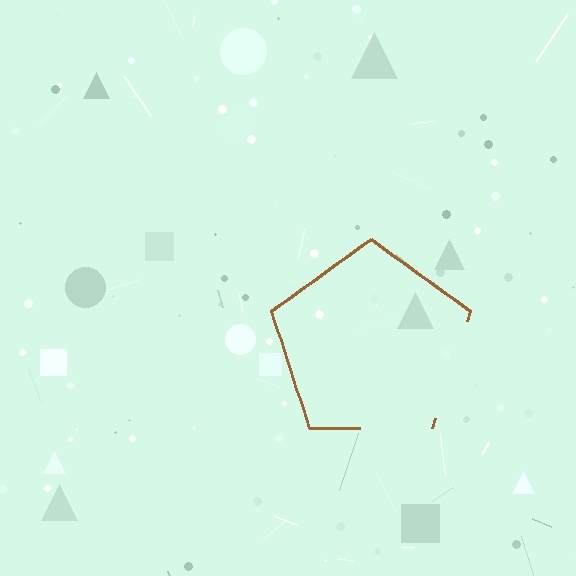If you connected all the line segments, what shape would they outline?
They would outline a pentagon.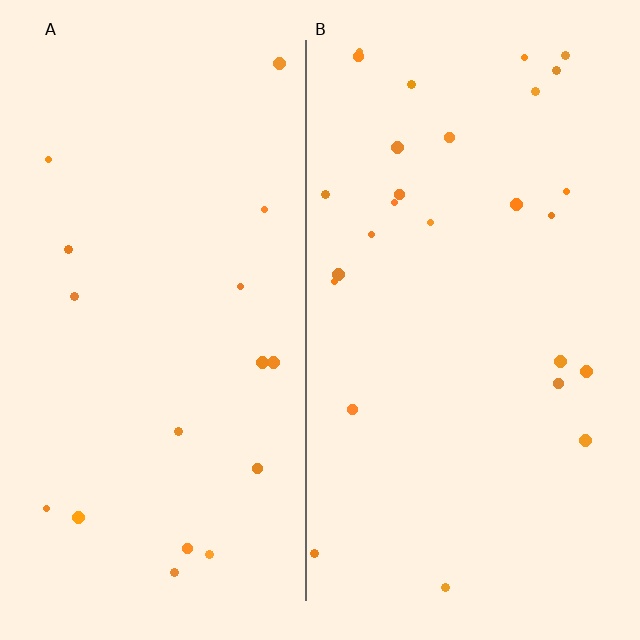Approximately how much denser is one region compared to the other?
Approximately 1.6× — region B over region A.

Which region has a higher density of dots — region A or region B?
B (the right).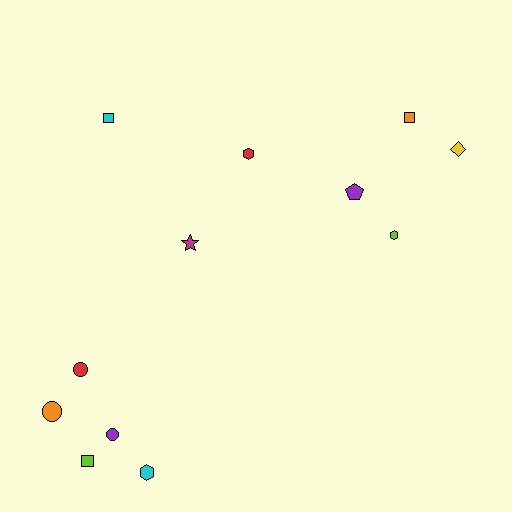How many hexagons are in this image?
There are 3 hexagons.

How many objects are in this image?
There are 12 objects.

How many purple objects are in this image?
There are 2 purple objects.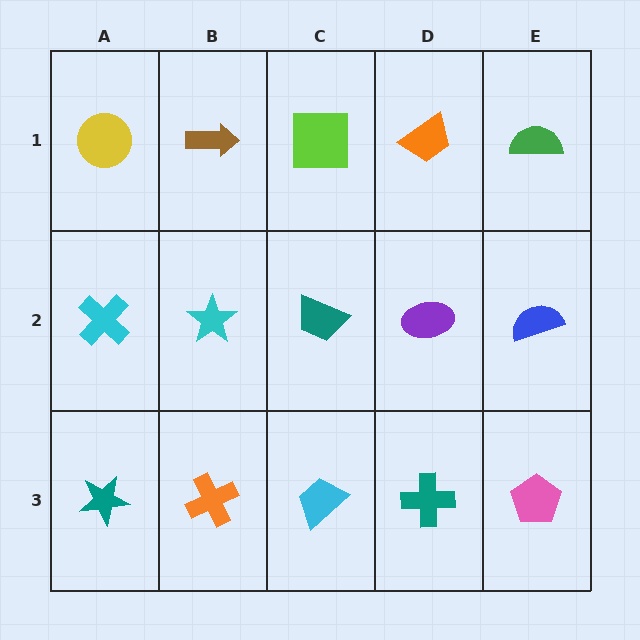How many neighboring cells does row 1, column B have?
3.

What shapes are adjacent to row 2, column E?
A green semicircle (row 1, column E), a pink pentagon (row 3, column E), a purple ellipse (row 2, column D).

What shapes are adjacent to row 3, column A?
A cyan cross (row 2, column A), an orange cross (row 3, column B).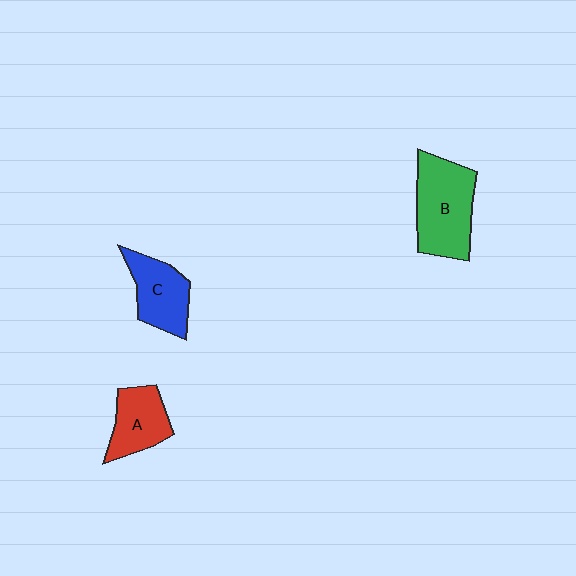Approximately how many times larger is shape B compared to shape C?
Approximately 1.4 times.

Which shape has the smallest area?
Shape A (red).